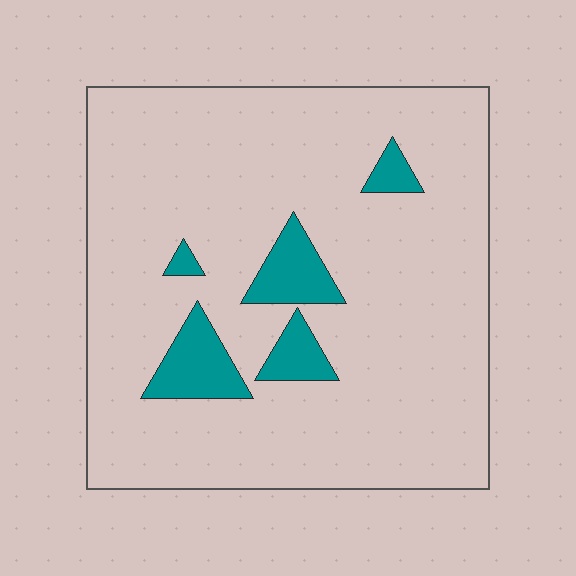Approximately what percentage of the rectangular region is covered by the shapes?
Approximately 10%.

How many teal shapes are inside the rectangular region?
5.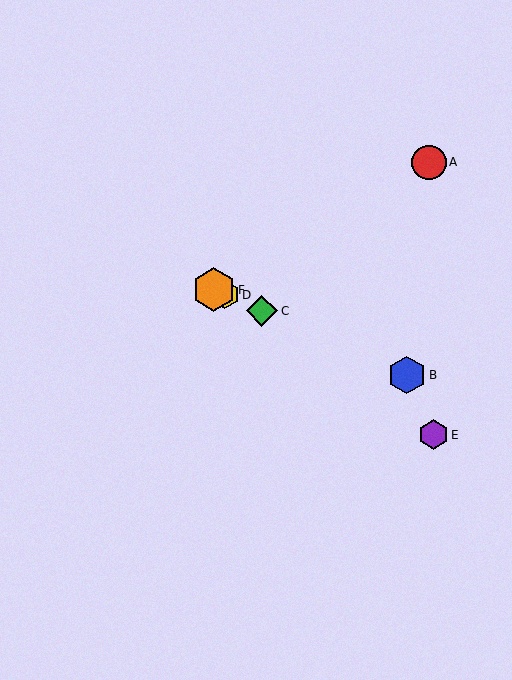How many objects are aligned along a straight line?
4 objects (B, C, D, F) are aligned along a straight line.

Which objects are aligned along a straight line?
Objects B, C, D, F are aligned along a straight line.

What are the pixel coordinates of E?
Object E is at (433, 435).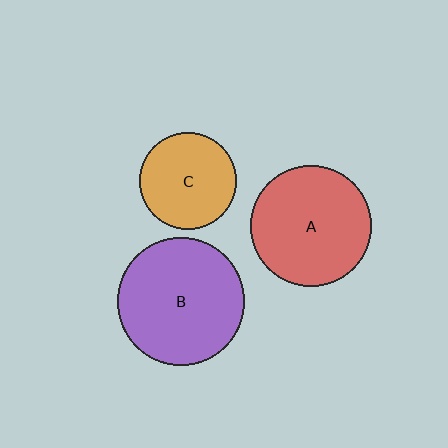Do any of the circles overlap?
No, none of the circles overlap.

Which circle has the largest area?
Circle B (purple).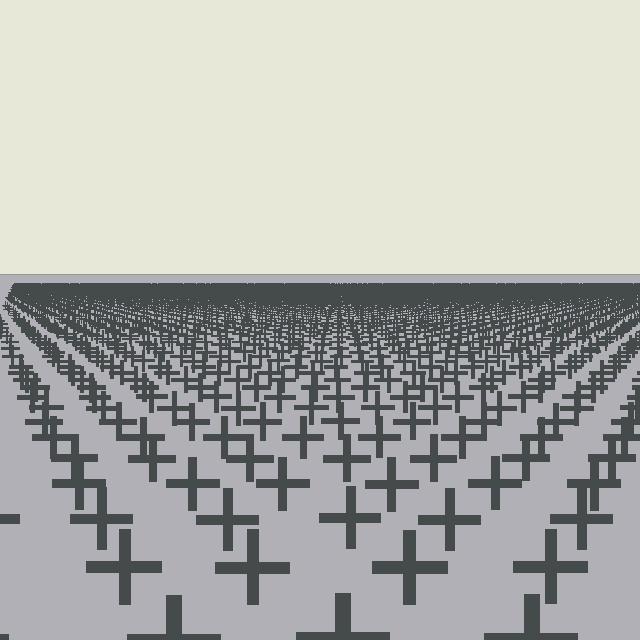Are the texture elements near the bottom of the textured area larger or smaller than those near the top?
Larger. Near the bottom, elements are closer to the viewer and appear at a bigger on-screen size.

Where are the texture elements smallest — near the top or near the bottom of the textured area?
Near the top.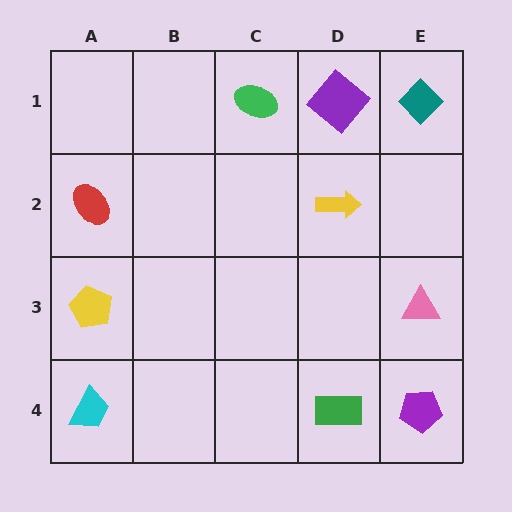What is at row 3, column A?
A yellow pentagon.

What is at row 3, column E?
A pink triangle.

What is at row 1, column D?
A purple diamond.